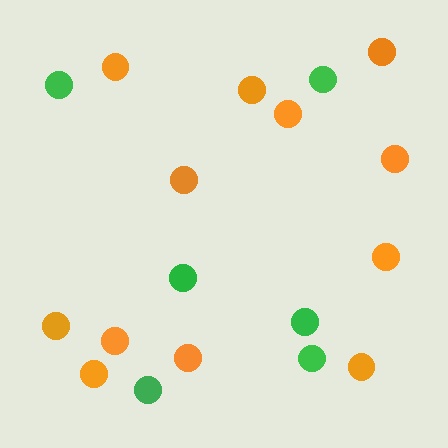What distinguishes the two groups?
There are 2 groups: one group of green circles (6) and one group of orange circles (12).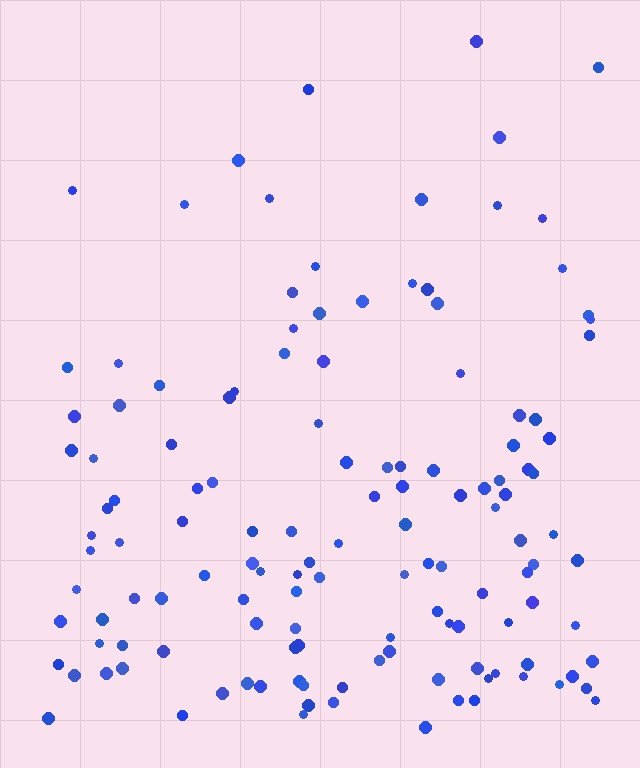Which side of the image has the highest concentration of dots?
The bottom.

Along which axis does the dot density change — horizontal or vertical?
Vertical.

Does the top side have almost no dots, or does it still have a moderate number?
Still a moderate number, just noticeably fewer than the bottom.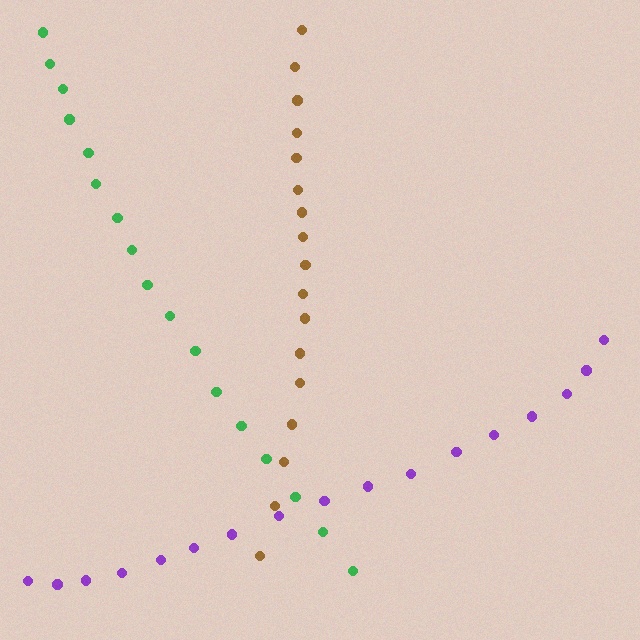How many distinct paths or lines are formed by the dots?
There are 3 distinct paths.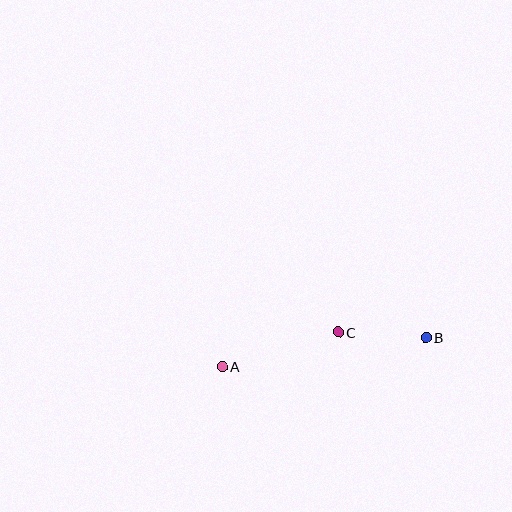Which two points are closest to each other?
Points B and C are closest to each other.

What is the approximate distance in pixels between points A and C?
The distance between A and C is approximately 120 pixels.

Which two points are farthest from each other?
Points A and B are farthest from each other.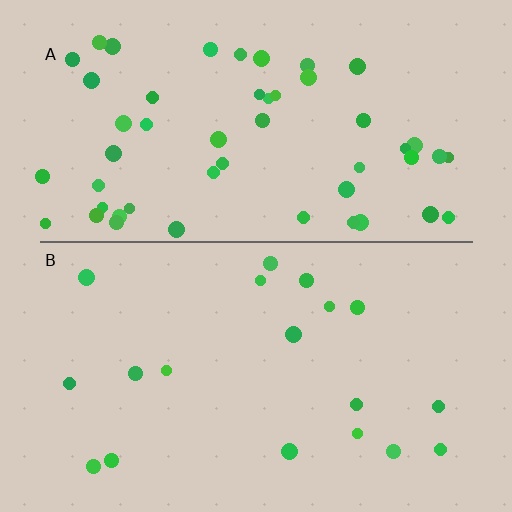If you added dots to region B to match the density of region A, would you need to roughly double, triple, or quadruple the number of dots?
Approximately triple.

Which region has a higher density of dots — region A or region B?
A (the top).